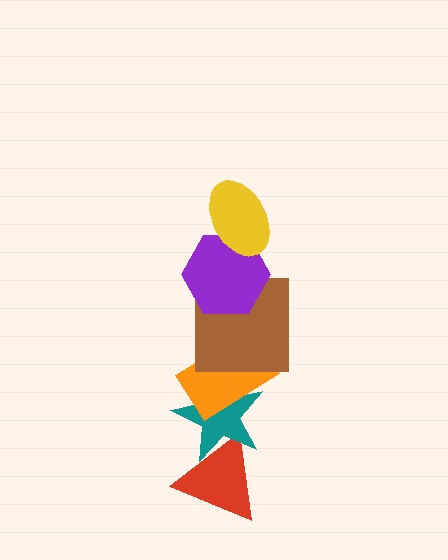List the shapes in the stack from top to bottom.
From top to bottom: the yellow ellipse, the purple hexagon, the brown square, the orange rectangle, the teal star, the red triangle.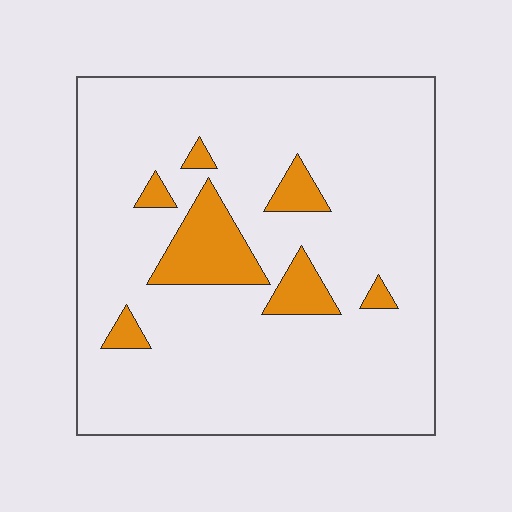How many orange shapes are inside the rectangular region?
7.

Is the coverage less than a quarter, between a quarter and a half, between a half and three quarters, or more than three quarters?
Less than a quarter.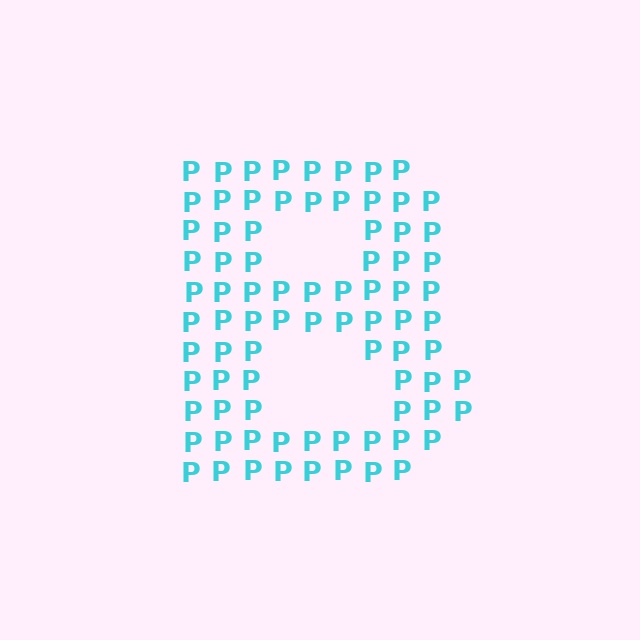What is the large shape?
The large shape is the letter B.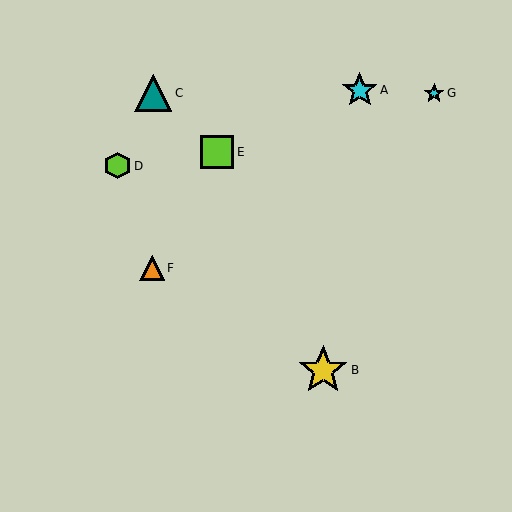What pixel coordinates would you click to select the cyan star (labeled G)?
Click at (434, 93) to select the cyan star G.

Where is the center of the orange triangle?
The center of the orange triangle is at (152, 268).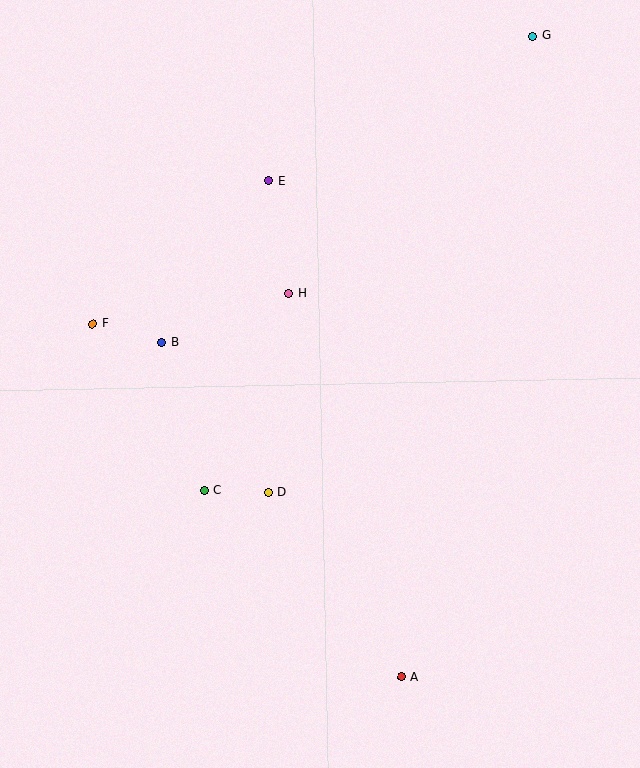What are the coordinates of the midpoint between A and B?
The midpoint between A and B is at (281, 510).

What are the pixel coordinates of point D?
Point D is at (268, 492).